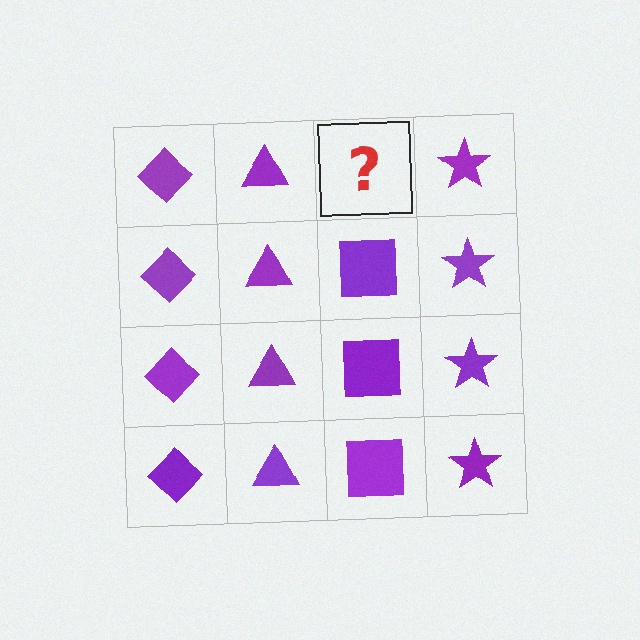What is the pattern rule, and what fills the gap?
The rule is that each column has a consistent shape. The gap should be filled with a purple square.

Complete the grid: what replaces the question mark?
The question mark should be replaced with a purple square.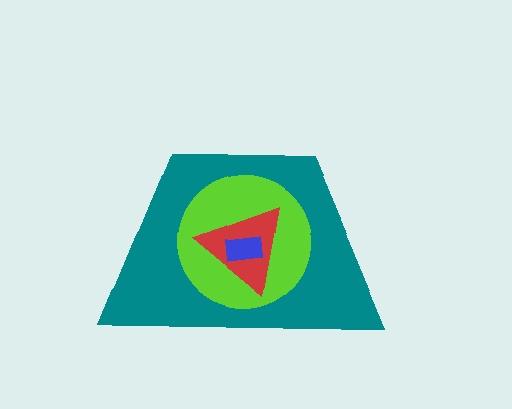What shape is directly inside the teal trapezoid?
The lime circle.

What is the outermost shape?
The teal trapezoid.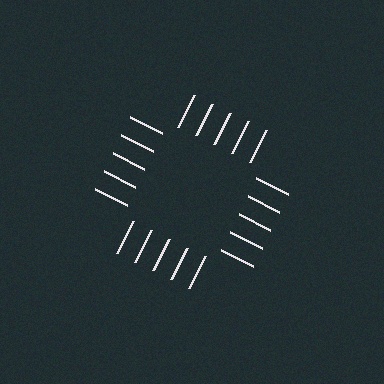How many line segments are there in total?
20 — 5 along each of the 4 edges.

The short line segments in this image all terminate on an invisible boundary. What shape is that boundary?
An illusory square — the line segments terminate on its edges but no continuous stroke is drawn.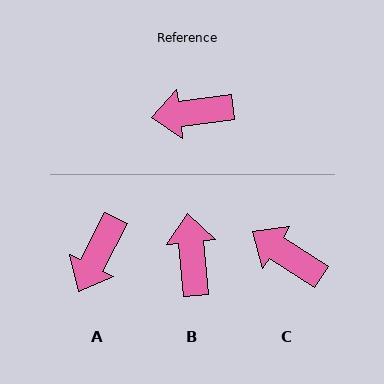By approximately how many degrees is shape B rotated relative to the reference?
Approximately 92 degrees clockwise.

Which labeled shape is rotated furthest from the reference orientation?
B, about 92 degrees away.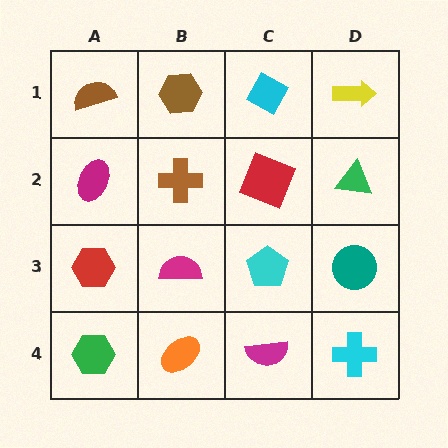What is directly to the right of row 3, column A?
A magenta semicircle.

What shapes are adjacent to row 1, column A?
A magenta ellipse (row 2, column A), a brown hexagon (row 1, column B).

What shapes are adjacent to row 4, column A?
A red hexagon (row 3, column A), an orange ellipse (row 4, column B).